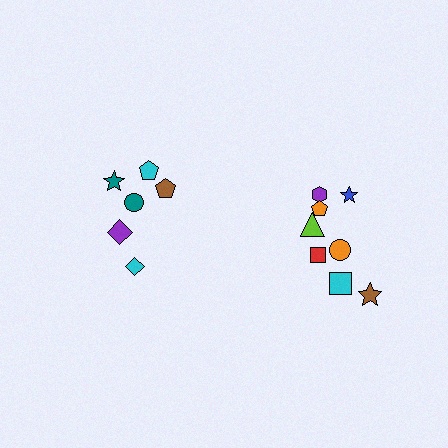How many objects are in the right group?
There are 8 objects.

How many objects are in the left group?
There are 6 objects.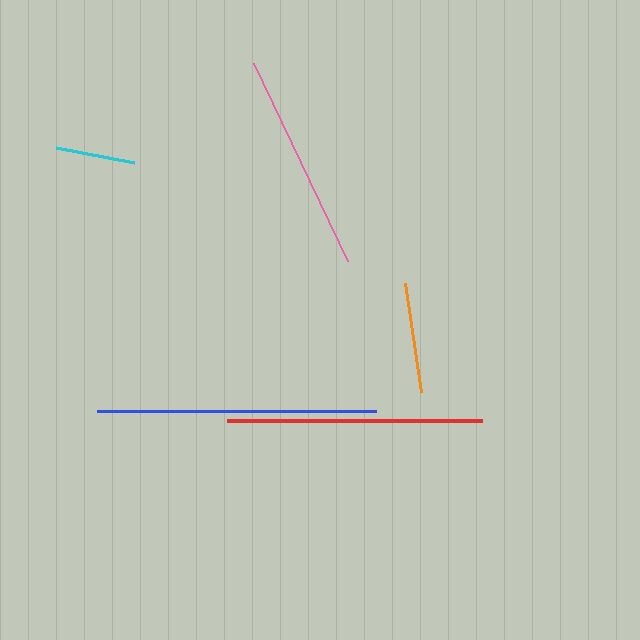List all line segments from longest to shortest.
From longest to shortest: blue, red, pink, orange, cyan.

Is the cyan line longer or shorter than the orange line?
The orange line is longer than the cyan line.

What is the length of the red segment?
The red segment is approximately 254 pixels long.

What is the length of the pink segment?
The pink segment is approximately 220 pixels long.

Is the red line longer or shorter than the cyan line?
The red line is longer than the cyan line.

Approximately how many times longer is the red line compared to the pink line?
The red line is approximately 1.2 times the length of the pink line.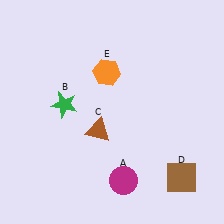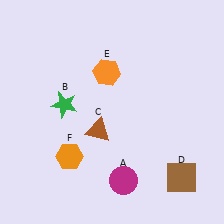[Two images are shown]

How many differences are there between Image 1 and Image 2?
There is 1 difference between the two images.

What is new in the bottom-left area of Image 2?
An orange hexagon (F) was added in the bottom-left area of Image 2.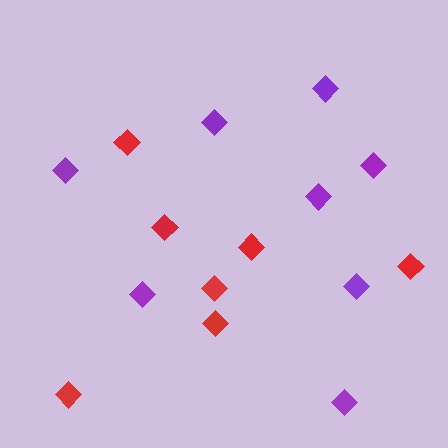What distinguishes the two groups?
There are 2 groups: one group of purple diamonds (8) and one group of red diamonds (7).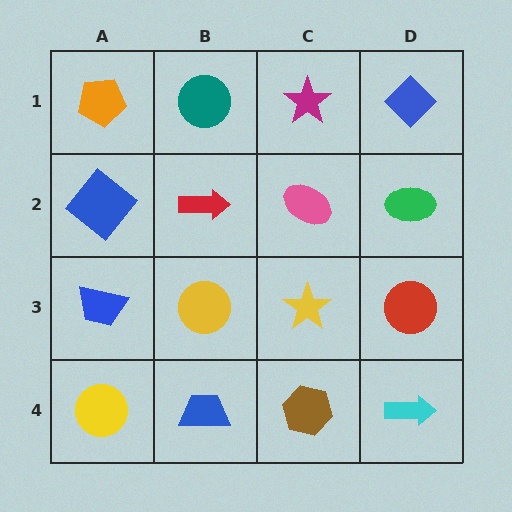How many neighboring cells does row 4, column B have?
3.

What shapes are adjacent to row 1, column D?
A green ellipse (row 2, column D), a magenta star (row 1, column C).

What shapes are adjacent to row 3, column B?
A red arrow (row 2, column B), a blue trapezoid (row 4, column B), a blue trapezoid (row 3, column A), a yellow star (row 3, column C).